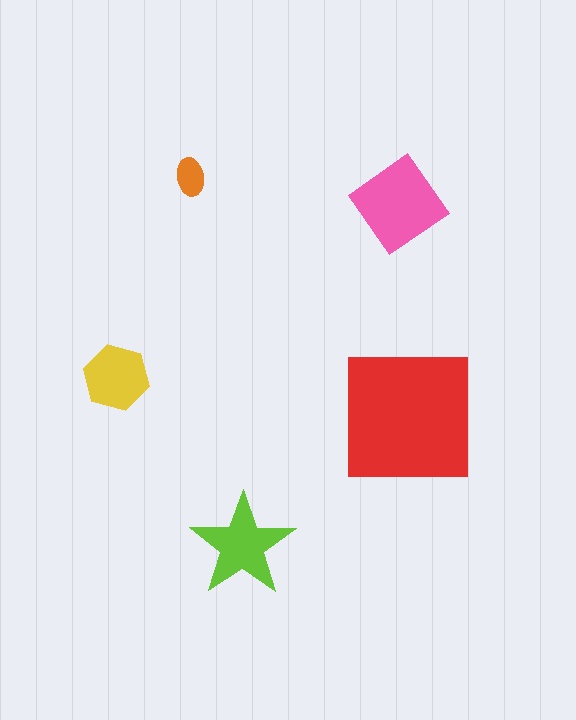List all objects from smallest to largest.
The orange ellipse, the yellow hexagon, the lime star, the pink diamond, the red square.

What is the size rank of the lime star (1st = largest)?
3rd.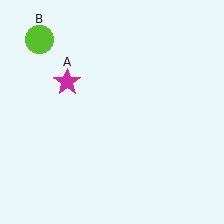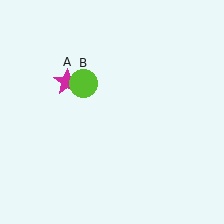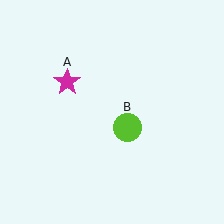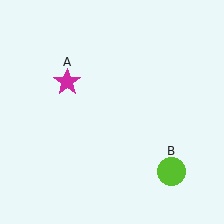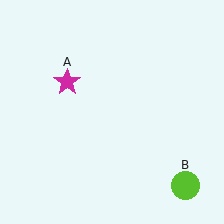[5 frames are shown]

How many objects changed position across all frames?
1 object changed position: lime circle (object B).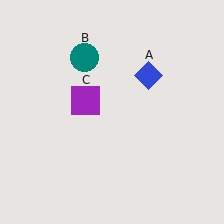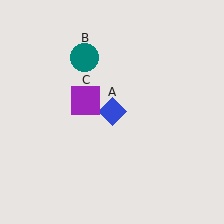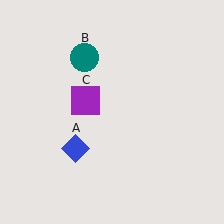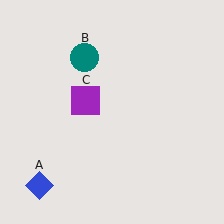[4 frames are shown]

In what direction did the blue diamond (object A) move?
The blue diamond (object A) moved down and to the left.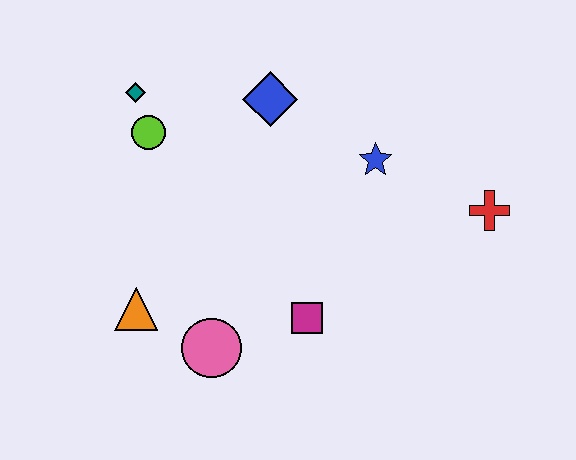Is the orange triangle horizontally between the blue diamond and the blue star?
No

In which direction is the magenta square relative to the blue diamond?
The magenta square is below the blue diamond.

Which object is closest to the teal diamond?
The lime circle is closest to the teal diamond.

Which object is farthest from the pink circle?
The red cross is farthest from the pink circle.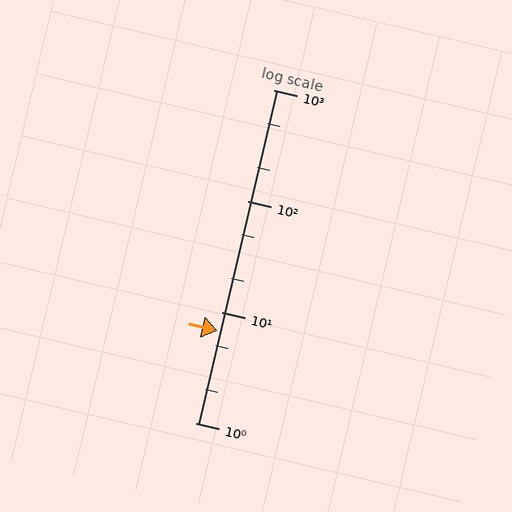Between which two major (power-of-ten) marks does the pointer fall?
The pointer is between 1 and 10.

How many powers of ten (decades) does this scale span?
The scale spans 3 decades, from 1 to 1000.